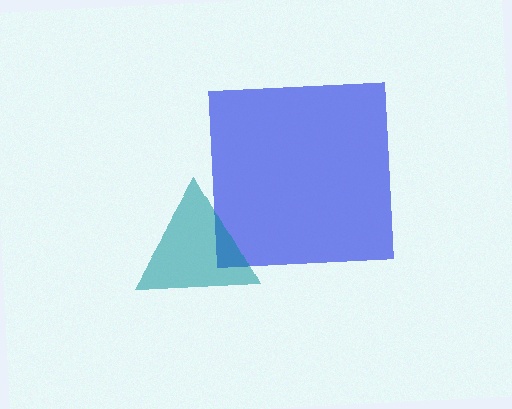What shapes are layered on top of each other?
The layered shapes are: a blue square, a teal triangle.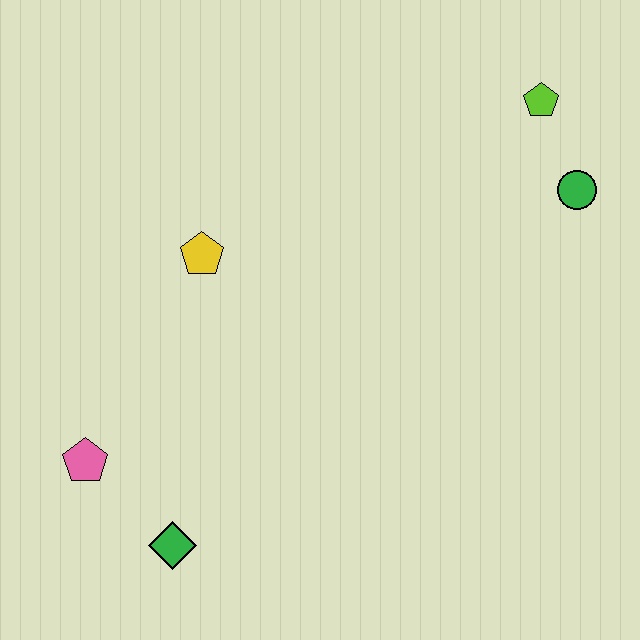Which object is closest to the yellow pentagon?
The pink pentagon is closest to the yellow pentagon.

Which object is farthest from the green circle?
The pink pentagon is farthest from the green circle.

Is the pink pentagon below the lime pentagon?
Yes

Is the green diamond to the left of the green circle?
Yes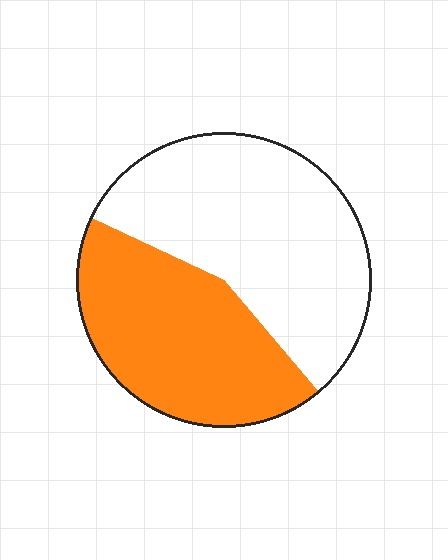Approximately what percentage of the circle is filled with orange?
Approximately 45%.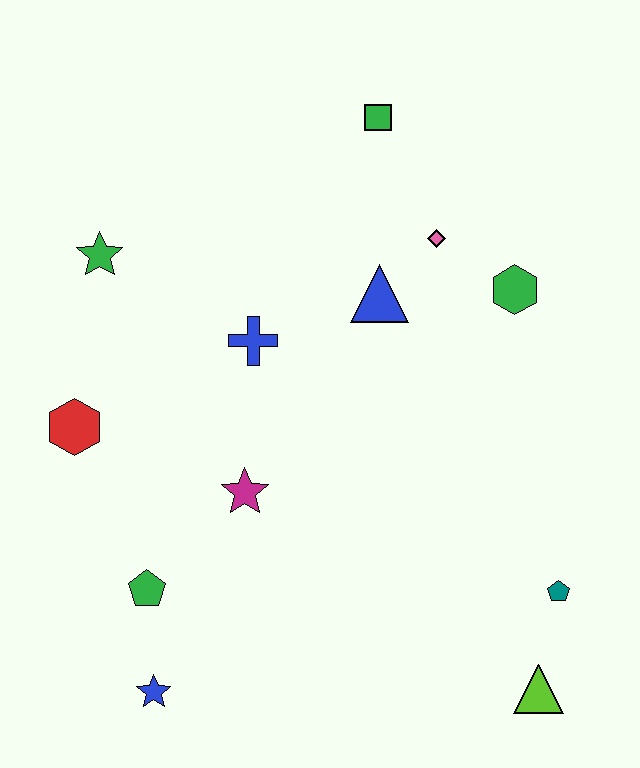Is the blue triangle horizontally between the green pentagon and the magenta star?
No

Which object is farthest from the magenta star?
The green square is farthest from the magenta star.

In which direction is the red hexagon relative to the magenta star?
The red hexagon is to the left of the magenta star.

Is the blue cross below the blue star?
No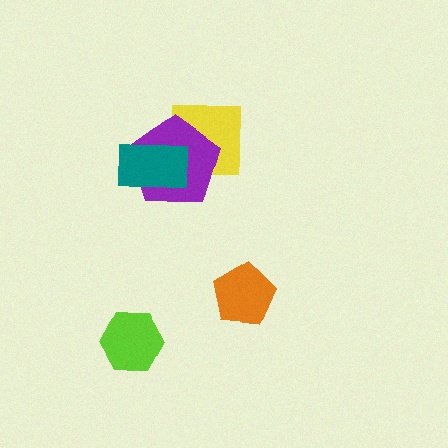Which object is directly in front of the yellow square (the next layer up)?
The purple pentagon is directly in front of the yellow square.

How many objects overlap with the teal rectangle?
2 objects overlap with the teal rectangle.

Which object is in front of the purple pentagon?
The teal rectangle is in front of the purple pentagon.